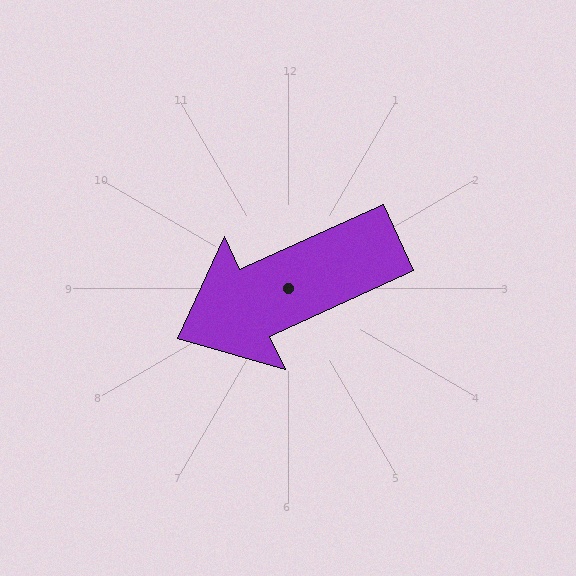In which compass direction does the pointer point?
Southwest.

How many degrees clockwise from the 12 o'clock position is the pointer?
Approximately 245 degrees.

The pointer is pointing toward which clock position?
Roughly 8 o'clock.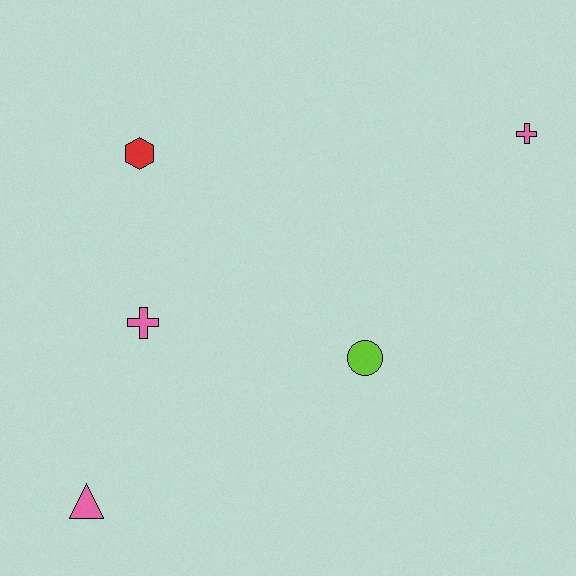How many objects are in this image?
There are 5 objects.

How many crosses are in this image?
There are 2 crosses.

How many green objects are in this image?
There are no green objects.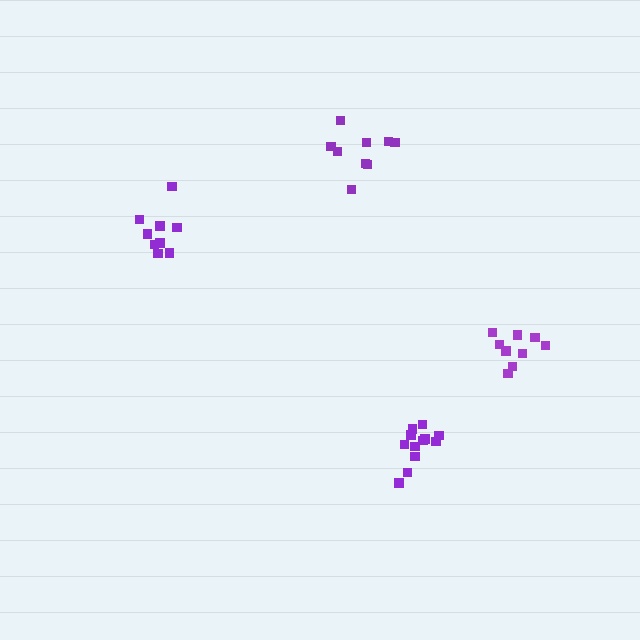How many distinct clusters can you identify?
There are 4 distinct clusters.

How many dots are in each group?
Group 1: 9 dots, Group 2: 9 dots, Group 3: 13 dots, Group 4: 9 dots (40 total).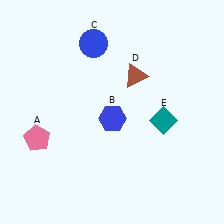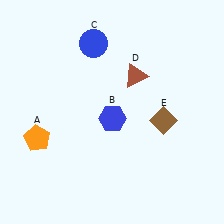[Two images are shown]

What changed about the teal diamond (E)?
In Image 1, E is teal. In Image 2, it changed to brown.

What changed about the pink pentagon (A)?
In Image 1, A is pink. In Image 2, it changed to orange.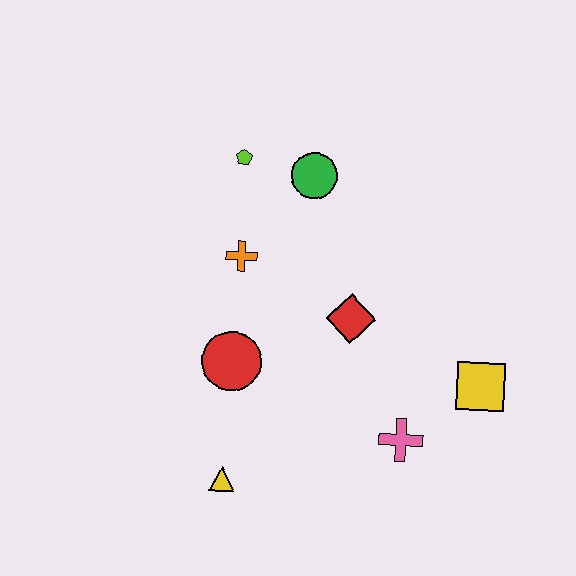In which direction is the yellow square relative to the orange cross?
The yellow square is to the right of the orange cross.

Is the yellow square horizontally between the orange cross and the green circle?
No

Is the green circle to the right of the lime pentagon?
Yes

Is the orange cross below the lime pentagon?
Yes